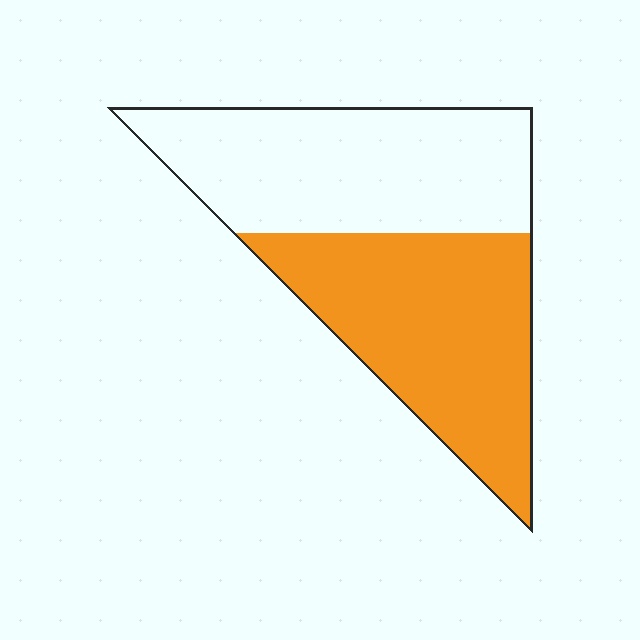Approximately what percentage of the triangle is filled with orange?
Approximately 50%.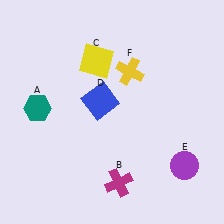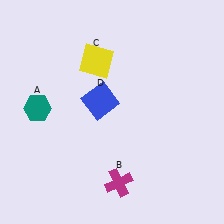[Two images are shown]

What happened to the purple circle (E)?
The purple circle (E) was removed in Image 2. It was in the bottom-right area of Image 1.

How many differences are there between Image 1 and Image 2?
There are 2 differences between the two images.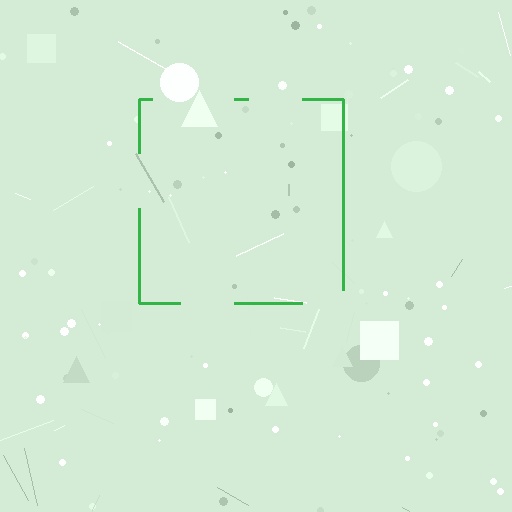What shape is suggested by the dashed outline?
The dashed outline suggests a square.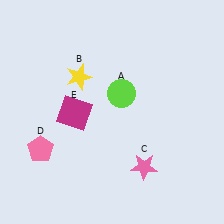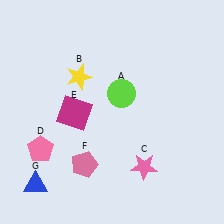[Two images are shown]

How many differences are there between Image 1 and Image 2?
There are 2 differences between the two images.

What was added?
A pink pentagon (F), a blue triangle (G) were added in Image 2.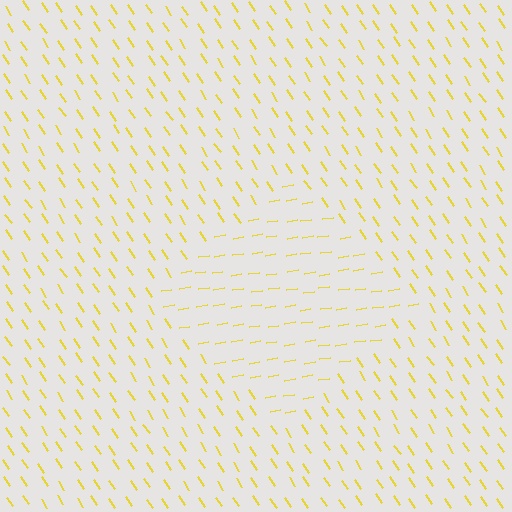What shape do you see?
I see a diamond.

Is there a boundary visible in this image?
Yes, there is a texture boundary formed by a change in line orientation.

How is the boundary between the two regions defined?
The boundary is defined purely by a change in line orientation (approximately 65 degrees difference). All lines are the same color and thickness.